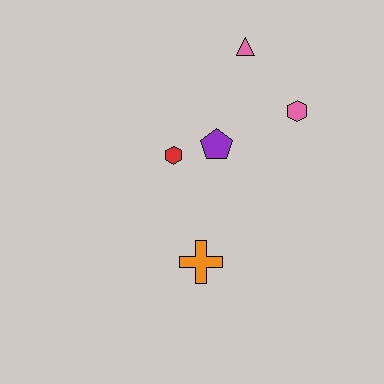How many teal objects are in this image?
There are no teal objects.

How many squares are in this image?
There are no squares.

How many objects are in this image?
There are 5 objects.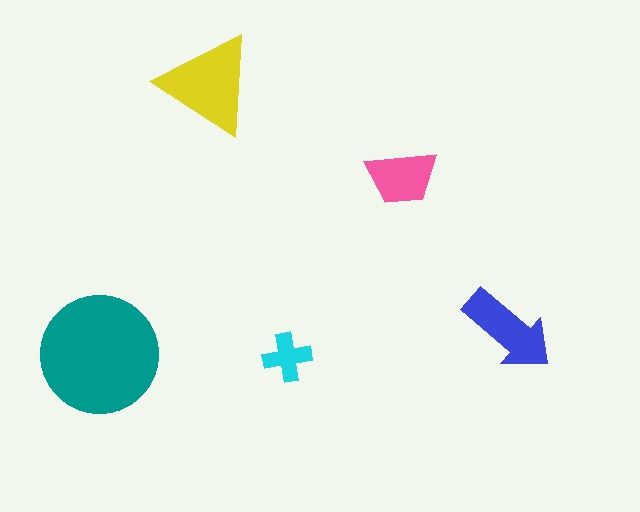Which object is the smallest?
The cyan cross.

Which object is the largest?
The teal circle.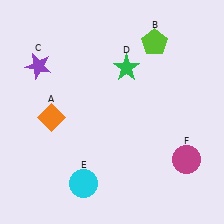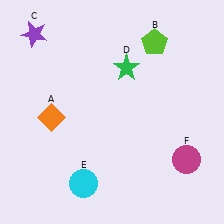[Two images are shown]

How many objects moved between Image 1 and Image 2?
1 object moved between the two images.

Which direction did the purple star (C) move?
The purple star (C) moved up.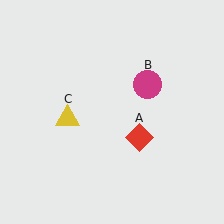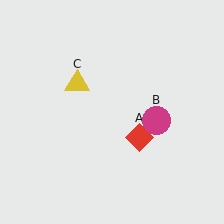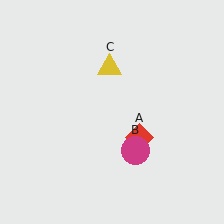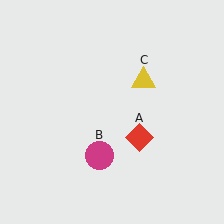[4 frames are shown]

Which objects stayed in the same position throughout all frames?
Red diamond (object A) remained stationary.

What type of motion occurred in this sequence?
The magenta circle (object B), yellow triangle (object C) rotated clockwise around the center of the scene.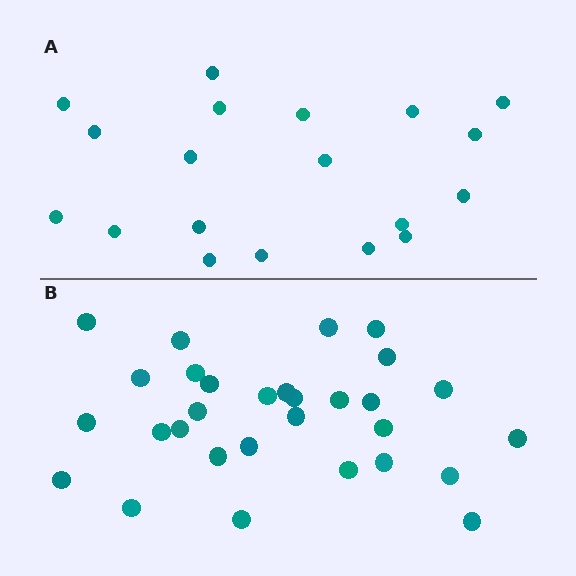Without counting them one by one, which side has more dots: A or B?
Region B (the bottom region) has more dots.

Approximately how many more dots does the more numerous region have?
Region B has roughly 12 or so more dots than region A.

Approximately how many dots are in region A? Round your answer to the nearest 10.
About 20 dots. (The exact count is 19, which rounds to 20.)